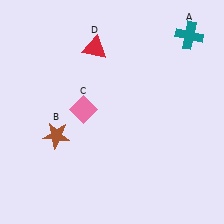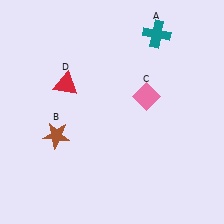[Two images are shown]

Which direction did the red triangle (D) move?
The red triangle (D) moved down.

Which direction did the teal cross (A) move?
The teal cross (A) moved left.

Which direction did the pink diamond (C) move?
The pink diamond (C) moved right.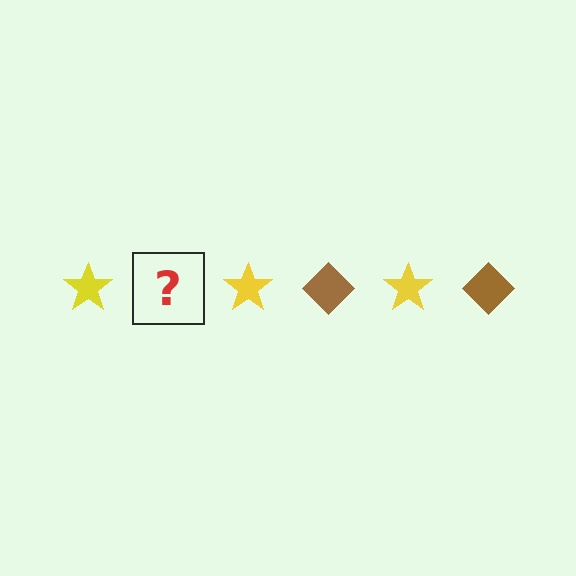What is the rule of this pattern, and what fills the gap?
The rule is that the pattern alternates between yellow star and brown diamond. The gap should be filled with a brown diamond.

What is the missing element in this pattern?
The missing element is a brown diamond.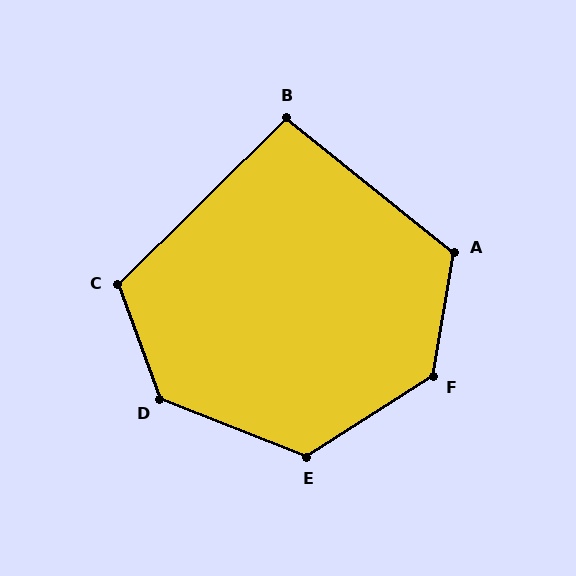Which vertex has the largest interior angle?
F, at approximately 132 degrees.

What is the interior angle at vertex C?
Approximately 115 degrees (obtuse).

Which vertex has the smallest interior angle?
B, at approximately 97 degrees.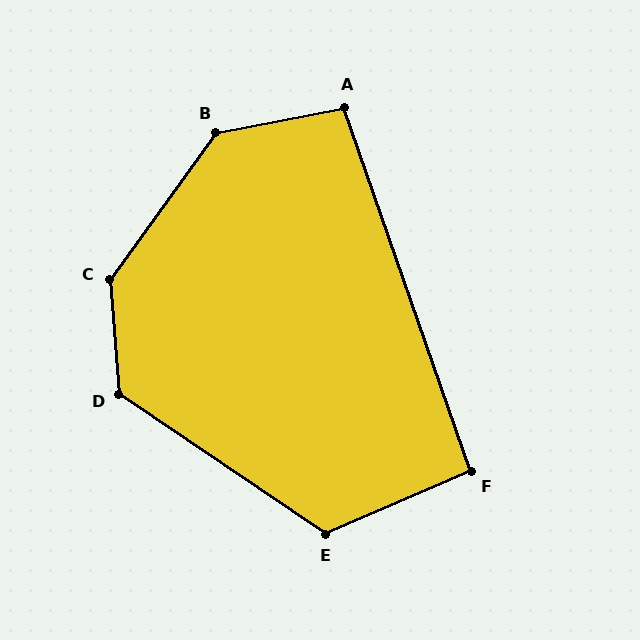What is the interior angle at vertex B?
Approximately 137 degrees (obtuse).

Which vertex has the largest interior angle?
C, at approximately 139 degrees.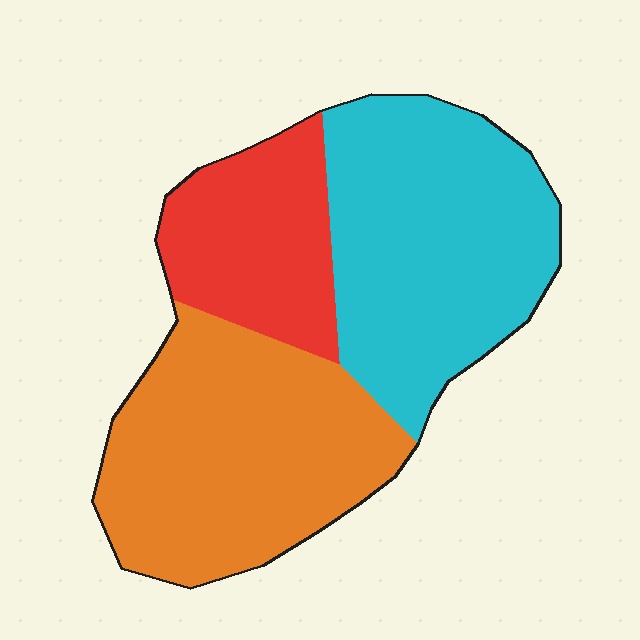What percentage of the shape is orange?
Orange covers 40% of the shape.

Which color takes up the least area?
Red, at roughly 20%.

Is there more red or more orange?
Orange.